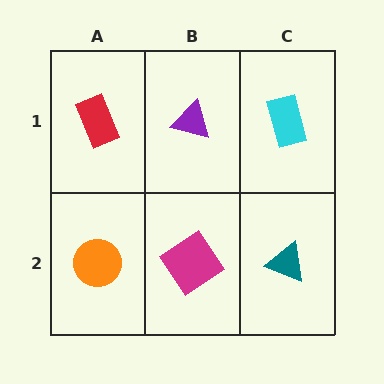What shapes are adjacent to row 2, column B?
A purple triangle (row 1, column B), an orange circle (row 2, column A), a teal triangle (row 2, column C).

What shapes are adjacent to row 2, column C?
A cyan rectangle (row 1, column C), a magenta diamond (row 2, column B).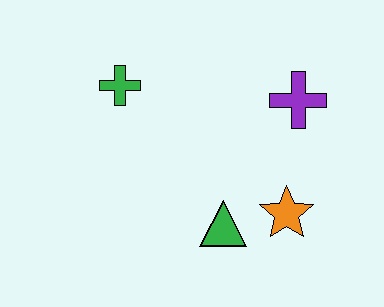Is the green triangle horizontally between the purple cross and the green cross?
Yes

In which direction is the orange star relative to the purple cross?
The orange star is below the purple cross.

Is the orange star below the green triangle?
No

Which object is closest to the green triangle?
The orange star is closest to the green triangle.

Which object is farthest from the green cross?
The orange star is farthest from the green cross.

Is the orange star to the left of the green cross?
No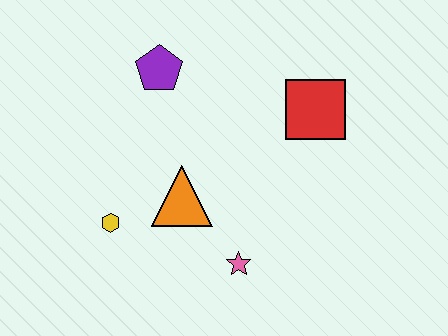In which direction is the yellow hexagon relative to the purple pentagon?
The yellow hexagon is below the purple pentagon.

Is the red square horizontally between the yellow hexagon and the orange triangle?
No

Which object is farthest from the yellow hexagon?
The red square is farthest from the yellow hexagon.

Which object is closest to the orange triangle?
The yellow hexagon is closest to the orange triangle.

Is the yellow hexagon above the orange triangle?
No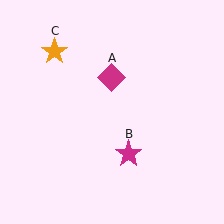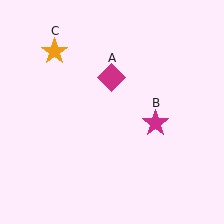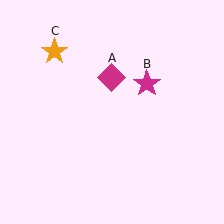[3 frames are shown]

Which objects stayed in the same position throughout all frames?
Magenta diamond (object A) and orange star (object C) remained stationary.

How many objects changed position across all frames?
1 object changed position: magenta star (object B).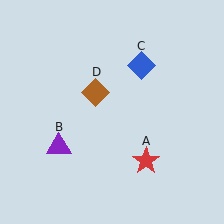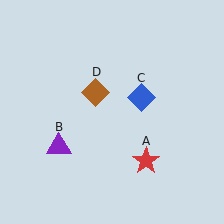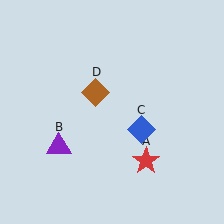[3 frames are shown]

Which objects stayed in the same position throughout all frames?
Red star (object A) and purple triangle (object B) and brown diamond (object D) remained stationary.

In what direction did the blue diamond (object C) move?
The blue diamond (object C) moved down.